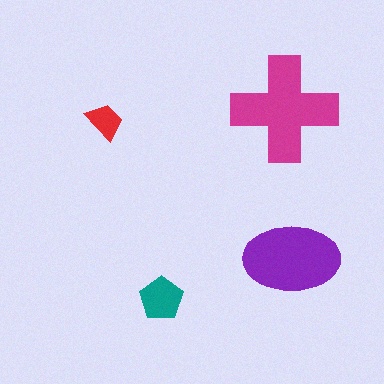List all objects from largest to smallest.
The magenta cross, the purple ellipse, the teal pentagon, the red trapezoid.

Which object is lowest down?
The teal pentagon is bottommost.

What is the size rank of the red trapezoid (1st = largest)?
4th.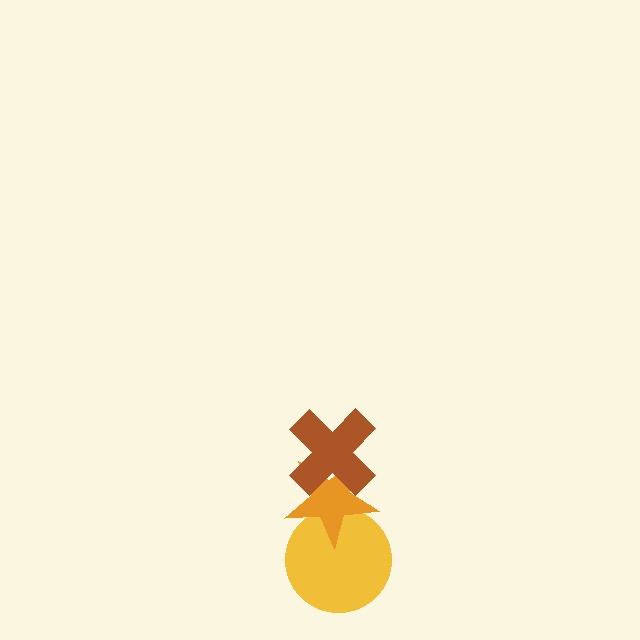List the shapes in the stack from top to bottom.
From top to bottom: the brown cross, the orange star, the yellow circle.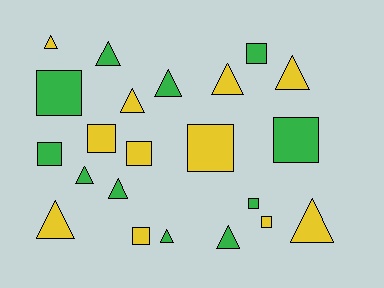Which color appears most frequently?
Yellow, with 11 objects.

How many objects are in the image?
There are 22 objects.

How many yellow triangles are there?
There are 6 yellow triangles.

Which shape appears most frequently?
Triangle, with 12 objects.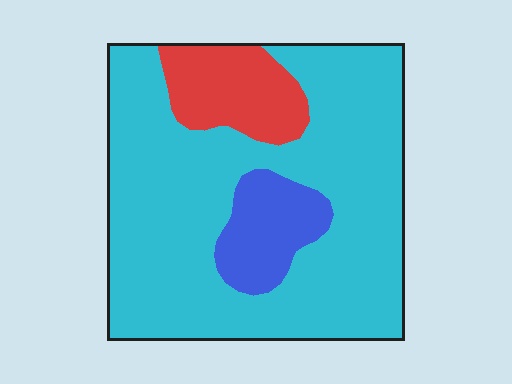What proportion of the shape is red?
Red takes up less than a quarter of the shape.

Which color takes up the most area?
Cyan, at roughly 75%.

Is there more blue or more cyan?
Cyan.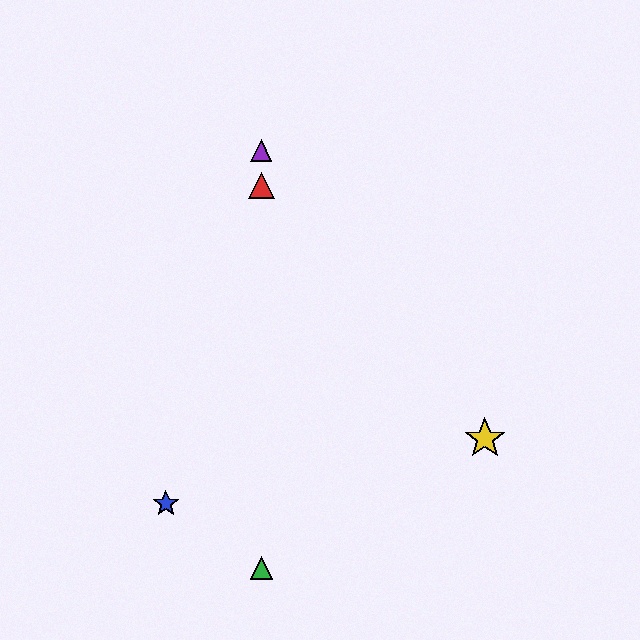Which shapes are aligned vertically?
The red triangle, the green triangle, the purple triangle are aligned vertically.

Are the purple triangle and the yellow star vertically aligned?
No, the purple triangle is at x≈261 and the yellow star is at x≈485.